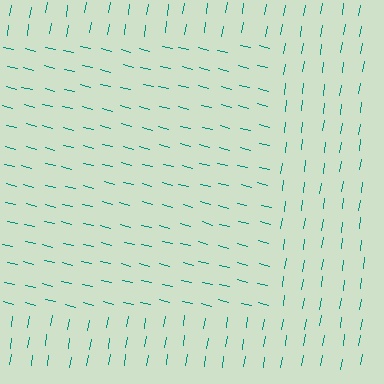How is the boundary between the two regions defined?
The boundary is defined purely by a change in line orientation (approximately 84 degrees difference). All lines are the same color and thickness.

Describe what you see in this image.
The image is filled with small teal line segments. A rectangle region in the image has lines oriented differently from the surrounding lines, creating a visible texture boundary.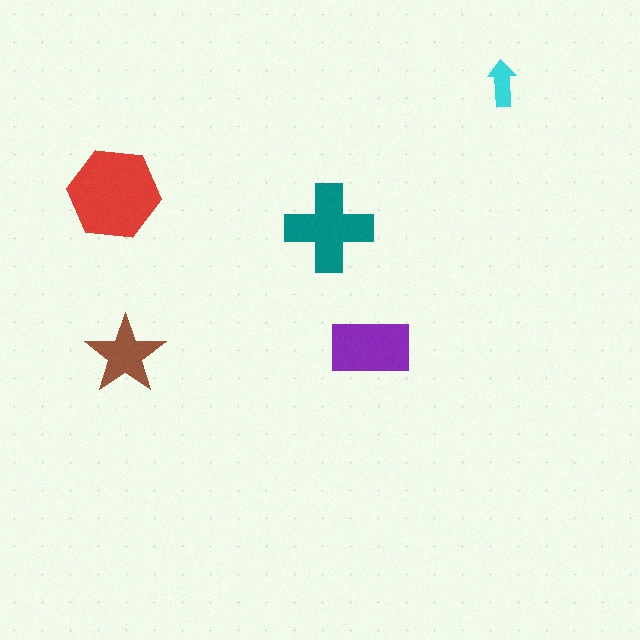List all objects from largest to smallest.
The red hexagon, the teal cross, the purple rectangle, the brown star, the cyan arrow.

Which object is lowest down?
The brown star is bottommost.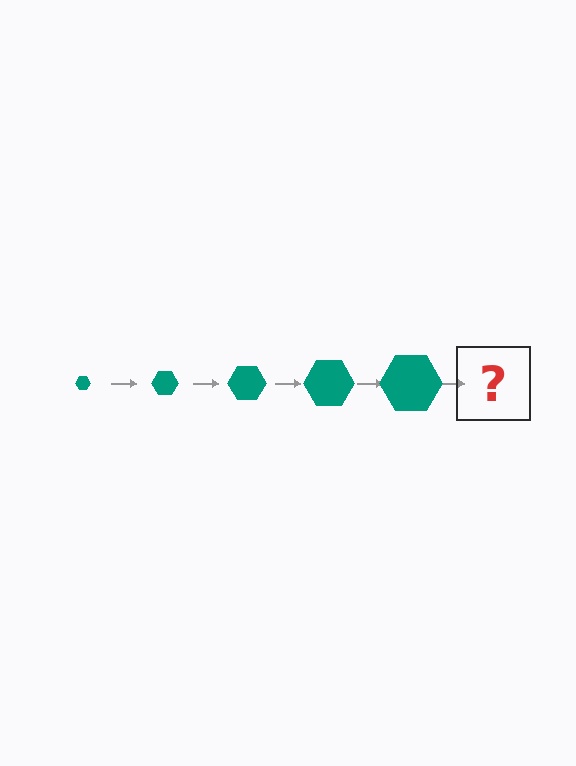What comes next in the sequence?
The next element should be a teal hexagon, larger than the previous one.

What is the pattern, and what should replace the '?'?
The pattern is that the hexagon gets progressively larger each step. The '?' should be a teal hexagon, larger than the previous one.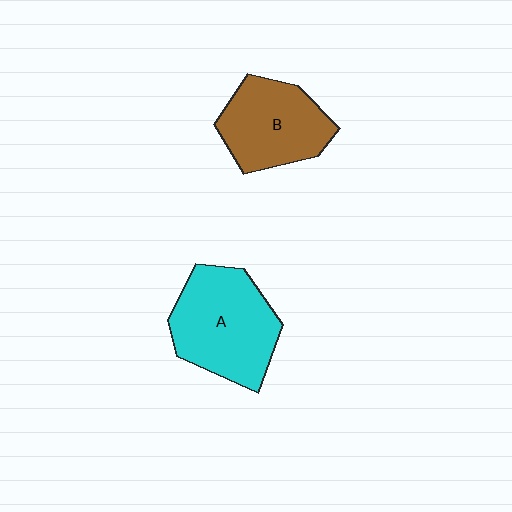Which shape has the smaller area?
Shape B (brown).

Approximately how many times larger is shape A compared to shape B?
Approximately 1.2 times.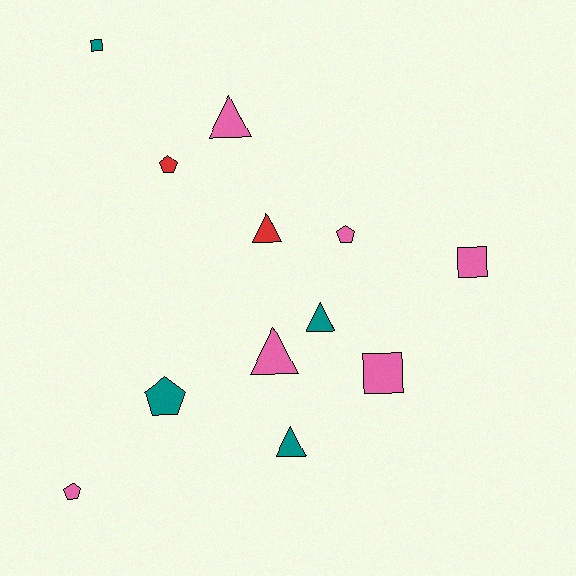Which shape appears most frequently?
Triangle, with 5 objects.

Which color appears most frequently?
Pink, with 6 objects.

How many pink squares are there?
There are 2 pink squares.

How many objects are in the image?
There are 12 objects.